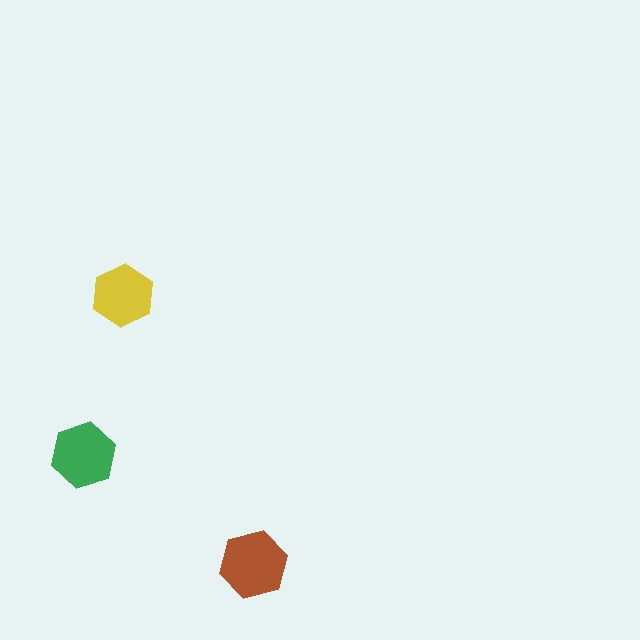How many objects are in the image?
There are 3 objects in the image.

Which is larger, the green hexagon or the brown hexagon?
The brown one.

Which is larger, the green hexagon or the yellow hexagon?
The green one.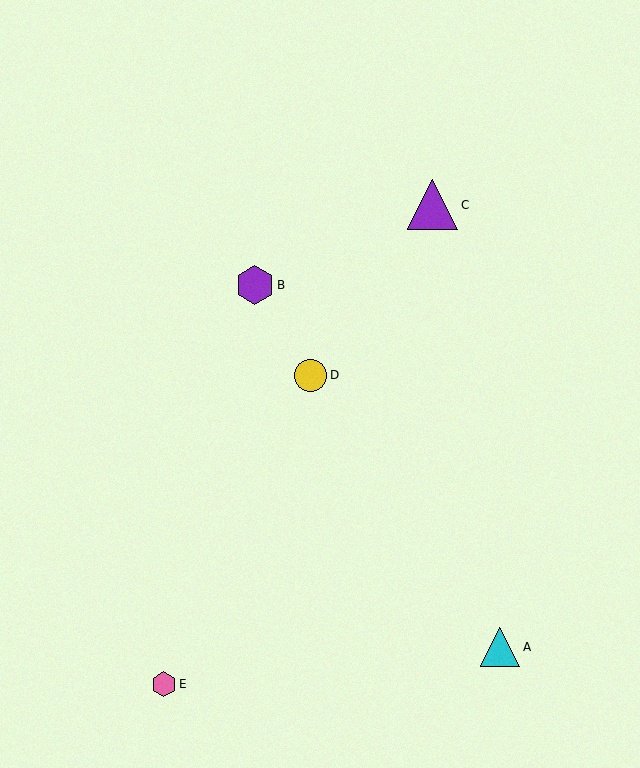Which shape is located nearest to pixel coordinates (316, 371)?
The yellow circle (labeled D) at (311, 375) is nearest to that location.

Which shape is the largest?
The purple triangle (labeled C) is the largest.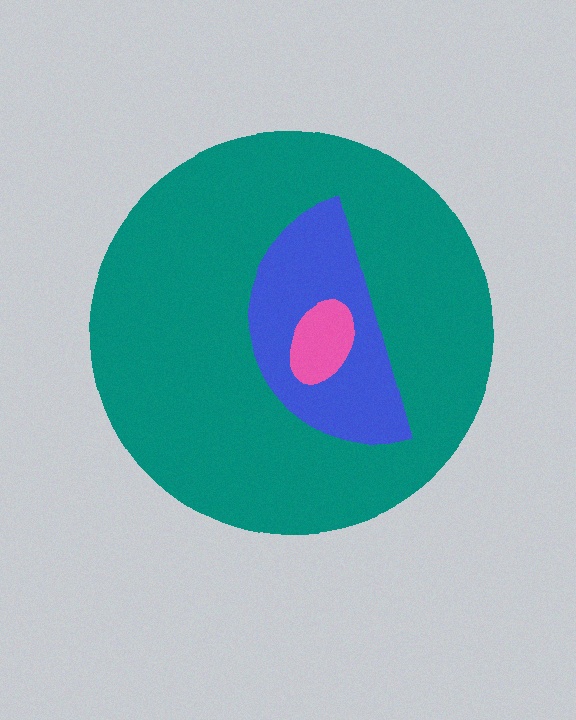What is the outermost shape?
The teal circle.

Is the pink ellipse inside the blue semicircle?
Yes.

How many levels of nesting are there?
3.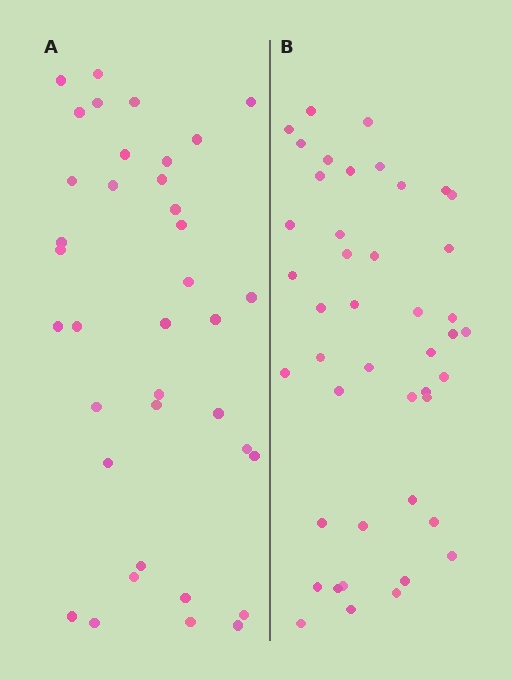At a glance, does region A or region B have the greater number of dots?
Region B (the right region) has more dots.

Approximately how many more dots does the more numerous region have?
Region B has roughly 8 or so more dots than region A.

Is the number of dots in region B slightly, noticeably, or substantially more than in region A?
Region B has only slightly more — the two regions are fairly close. The ratio is roughly 1.2 to 1.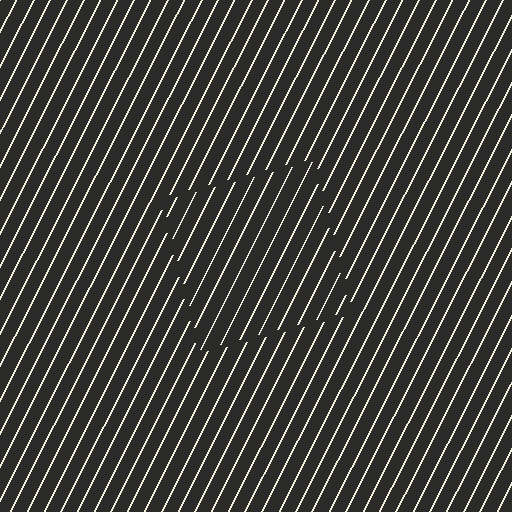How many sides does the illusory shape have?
4 sides — the line-ends trace a square.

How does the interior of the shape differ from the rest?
The interior of the shape contains the same grating, shifted by half a period — the contour is defined by the phase discontinuity where line-ends from the inner and outer gratings abut.